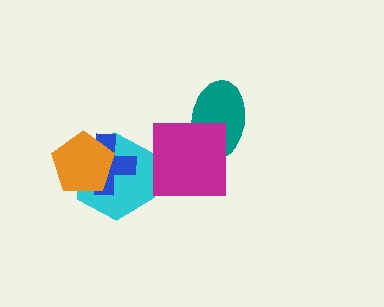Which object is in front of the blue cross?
The orange pentagon is in front of the blue cross.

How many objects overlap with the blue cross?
2 objects overlap with the blue cross.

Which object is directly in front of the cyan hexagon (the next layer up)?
The blue cross is directly in front of the cyan hexagon.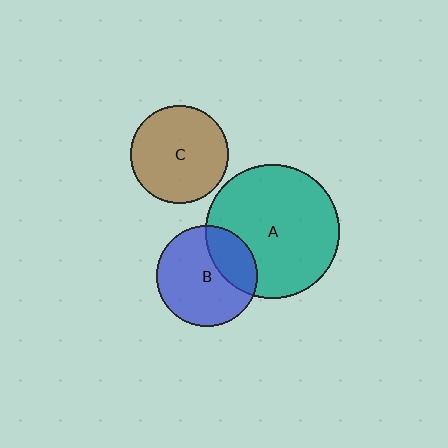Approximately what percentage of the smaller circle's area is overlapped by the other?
Approximately 30%.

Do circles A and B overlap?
Yes.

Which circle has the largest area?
Circle A (teal).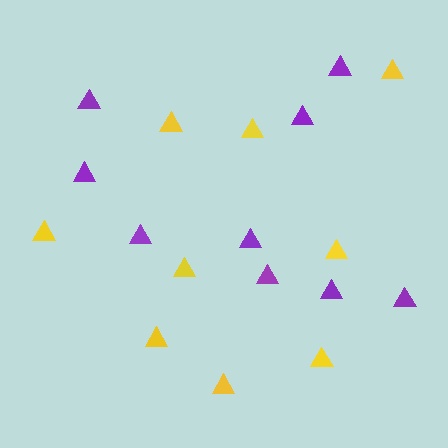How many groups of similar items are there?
There are 2 groups: one group of yellow triangles (9) and one group of purple triangles (9).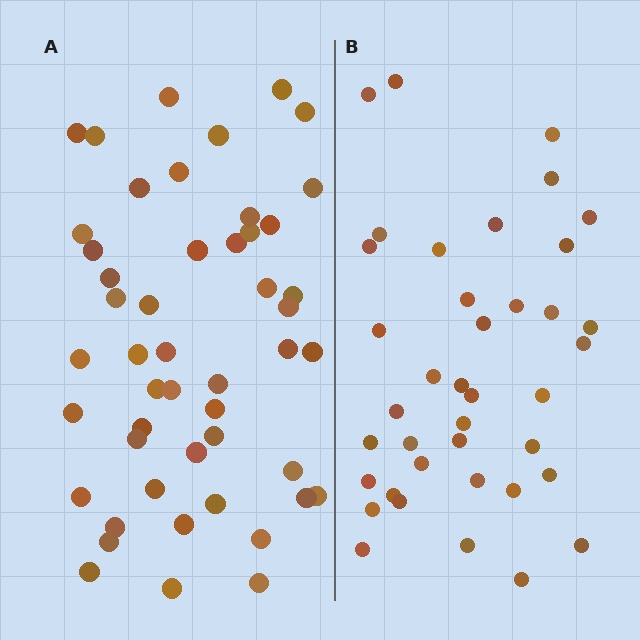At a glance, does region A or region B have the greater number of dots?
Region A (the left region) has more dots.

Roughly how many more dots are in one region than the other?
Region A has roughly 10 or so more dots than region B.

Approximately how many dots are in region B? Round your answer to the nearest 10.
About 40 dots. (The exact count is 39, which rounds to 40.)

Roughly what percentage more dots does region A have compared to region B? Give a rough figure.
About 25% more.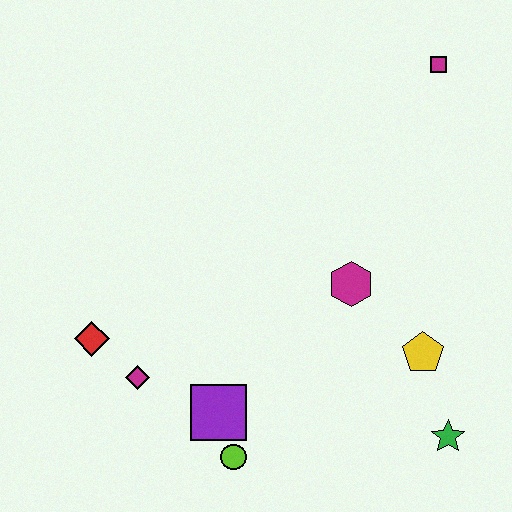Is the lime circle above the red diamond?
No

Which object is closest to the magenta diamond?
The red diamond is closest to the magenta diamond.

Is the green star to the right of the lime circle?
Yes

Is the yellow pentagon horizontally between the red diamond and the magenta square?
Yes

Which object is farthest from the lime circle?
The magenta square is farthest from the lime circle.